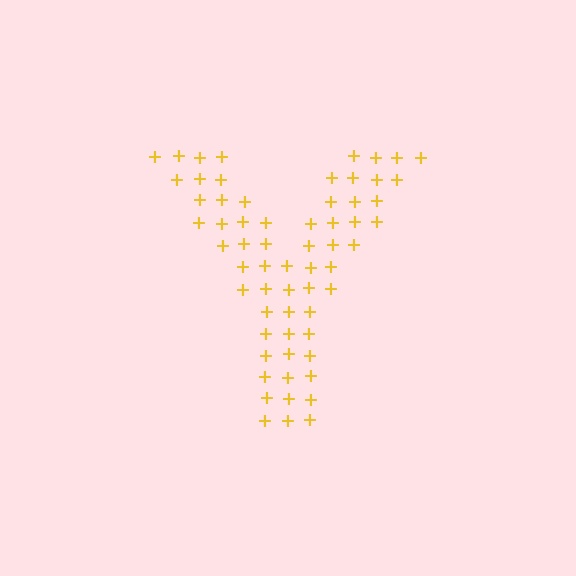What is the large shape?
The large shape is the letter Y.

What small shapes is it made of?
It is made of small plus signs.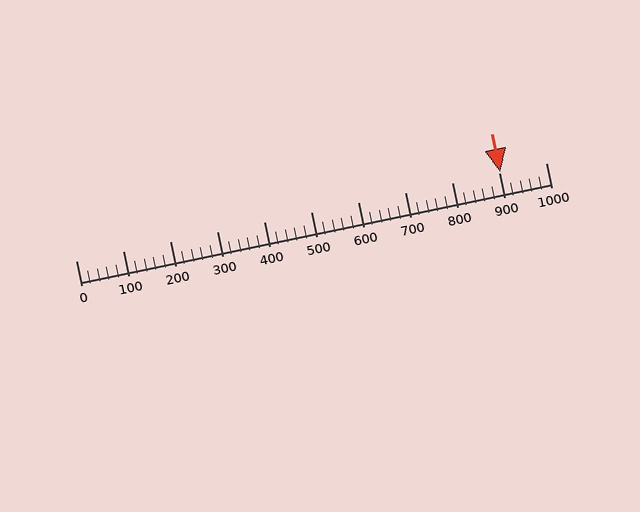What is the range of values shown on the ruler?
The ruler shows values from 0 to 1000.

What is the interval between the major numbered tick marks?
The major tick marks are spaced 100 units apart.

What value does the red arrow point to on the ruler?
The red arrow points to approximately 904.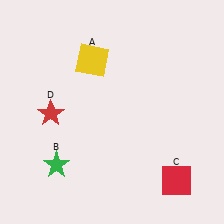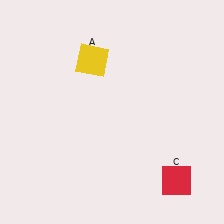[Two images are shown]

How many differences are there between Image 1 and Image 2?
There are 2 differences between the two images.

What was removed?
The green star (B), the red star (D) were removed in Image 2.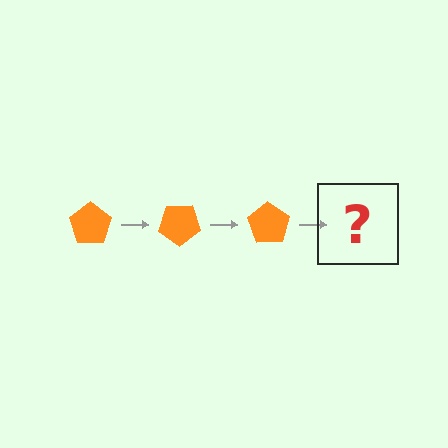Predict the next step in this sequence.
The next step is an orange pentagon rotated 105 degrees.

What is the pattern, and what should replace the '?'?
The pattern is that the pentagon rotates 35 degrees each step. The '?' should be an orange pentagon rotated 105 degrees.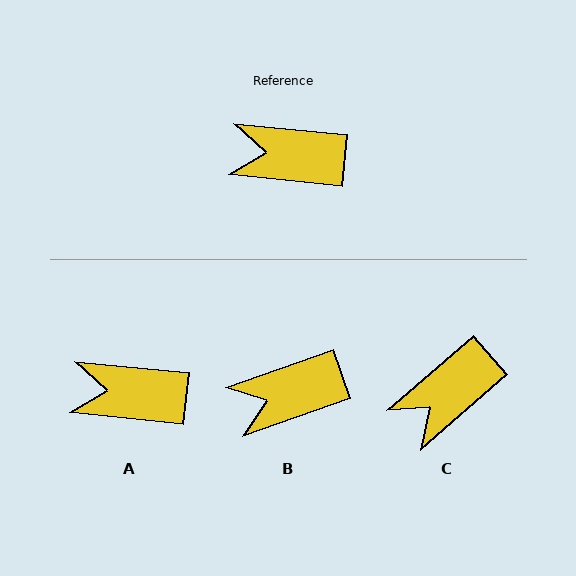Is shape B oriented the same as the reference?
No, it is off by about 25 degrees.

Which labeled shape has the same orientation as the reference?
A.